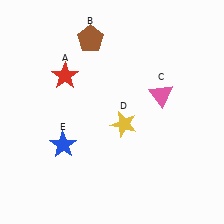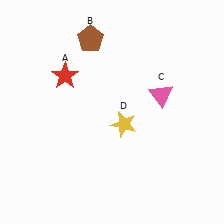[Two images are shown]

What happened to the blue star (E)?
The blue star (E) was removed in Image 2. It was in the bottom-left area of Image 1.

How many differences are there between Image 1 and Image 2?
There is 1 difference between the two images.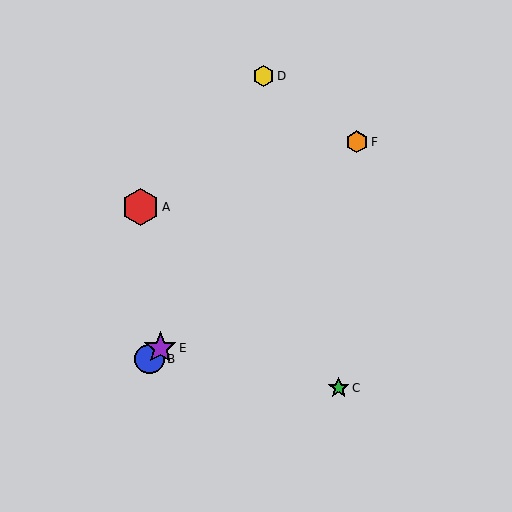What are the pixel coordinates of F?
Object F is at (357, 142).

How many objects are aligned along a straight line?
3 objects (B, E, F) are aligned along a straight line.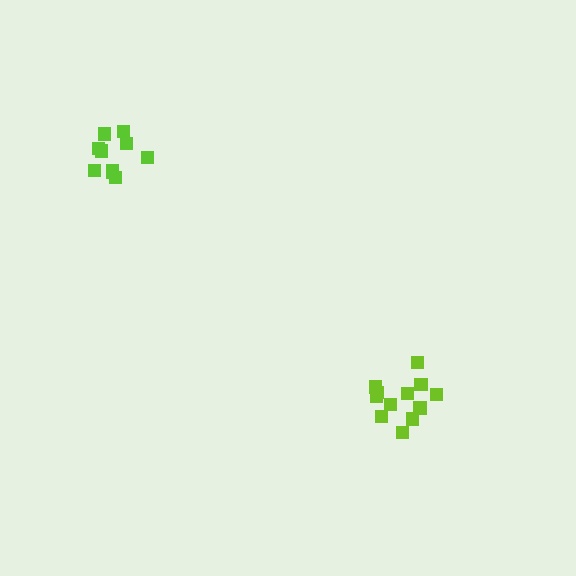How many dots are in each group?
Group 1: 12 dots, Group 2: 10 dots (22 total).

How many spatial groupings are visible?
There are 2 spatial groupings.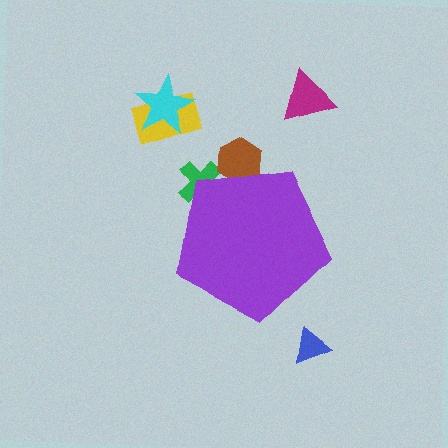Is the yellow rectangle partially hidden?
No, the yellow rectangle is fully visible.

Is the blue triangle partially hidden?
No, the blue triangle is fully visible.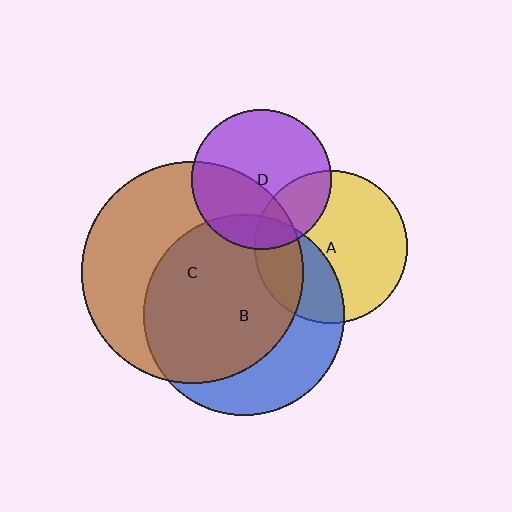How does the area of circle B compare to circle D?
Approximately 2.1 times.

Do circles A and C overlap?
Yes.